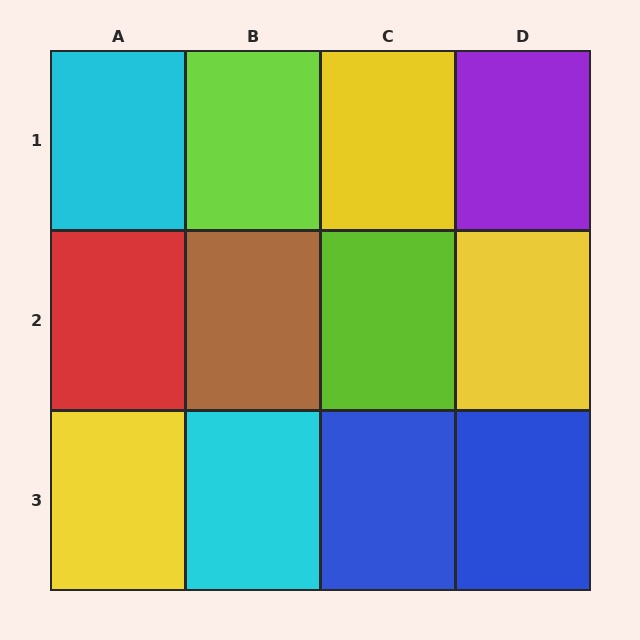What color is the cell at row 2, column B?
Brown.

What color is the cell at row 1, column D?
Purple.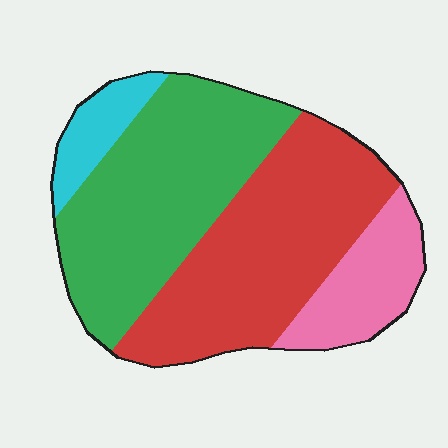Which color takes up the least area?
Cyan, at roughly 10%.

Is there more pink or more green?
Green.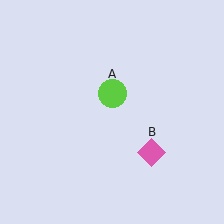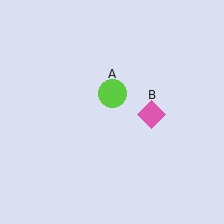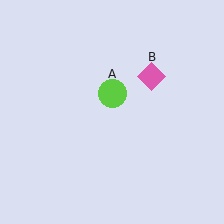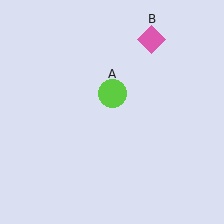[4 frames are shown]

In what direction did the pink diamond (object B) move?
The pink diamond (object B) moved up.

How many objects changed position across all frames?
1 object changed position: pink diamond (object B).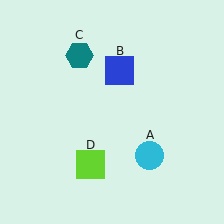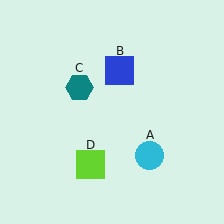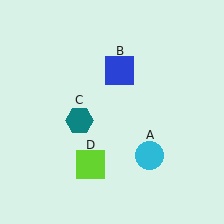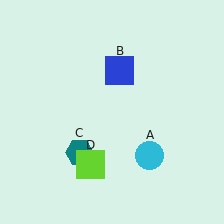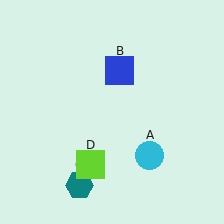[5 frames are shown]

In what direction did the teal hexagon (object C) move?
The teal hexagon (object C) moved down.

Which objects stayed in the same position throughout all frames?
Cyan circle (object A) and blue square (object B) and lime square (object D) remained stationary.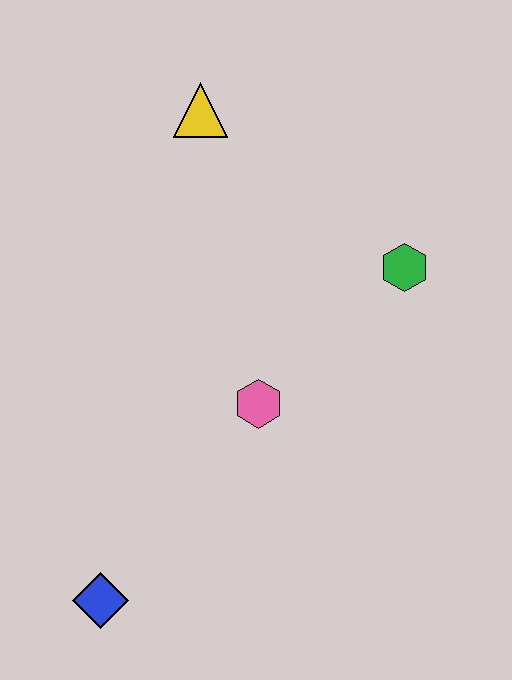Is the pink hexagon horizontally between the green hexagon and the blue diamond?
Yes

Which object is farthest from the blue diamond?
The yellow triangle is farthest from the blue diamond.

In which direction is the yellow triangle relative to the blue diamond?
The yellow triangle is above the blue diamond.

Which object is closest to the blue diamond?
The pink hexagon is closest to the blue diamond.